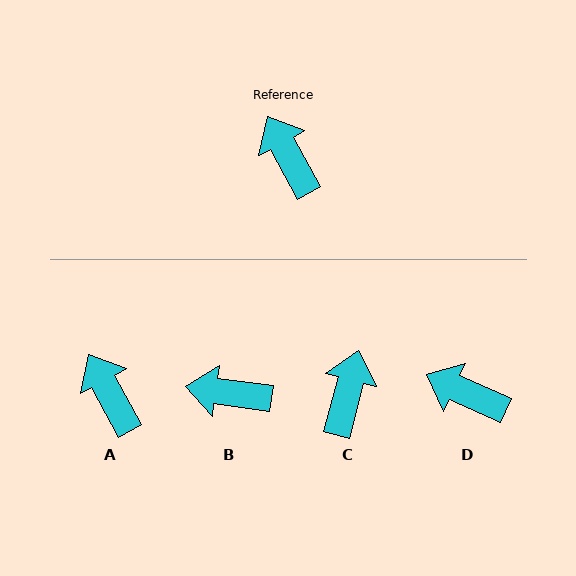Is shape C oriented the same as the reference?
No, it is off by about 43 degrees.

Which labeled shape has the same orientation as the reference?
A.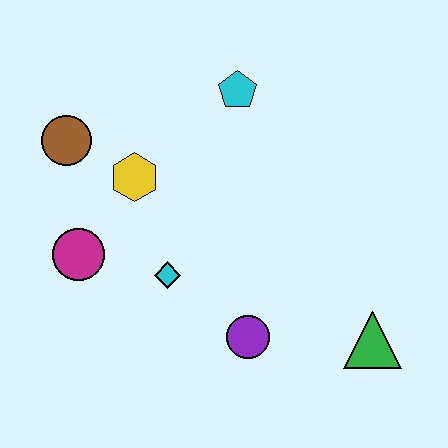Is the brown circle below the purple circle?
No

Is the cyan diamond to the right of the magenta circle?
Yes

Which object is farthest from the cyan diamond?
The green triangle is farthest from the cyan diamond.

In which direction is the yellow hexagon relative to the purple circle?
The yellow hexagon is above the purple circle.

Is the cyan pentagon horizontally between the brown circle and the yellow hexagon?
No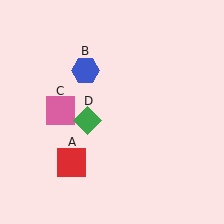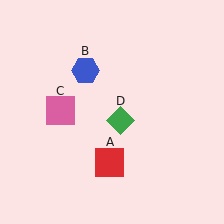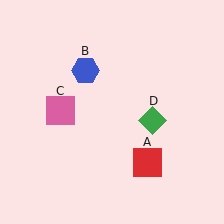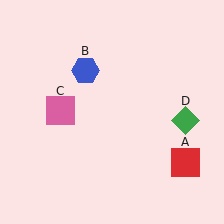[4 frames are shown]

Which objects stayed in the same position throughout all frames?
Blue hexagon (object B) and pink square (object C) remained stationary.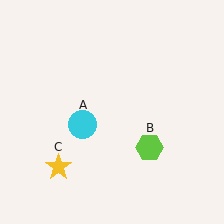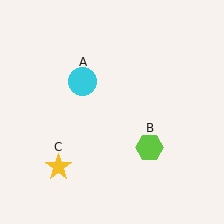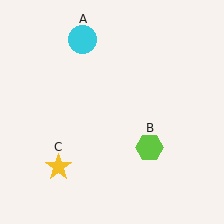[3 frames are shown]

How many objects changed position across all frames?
1 object changed position: cyan circle (object A).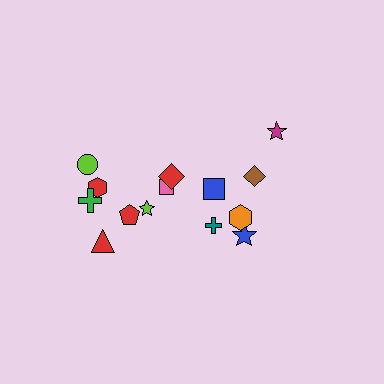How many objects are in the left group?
There are 8 objects.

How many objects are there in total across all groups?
There are 14 objects.